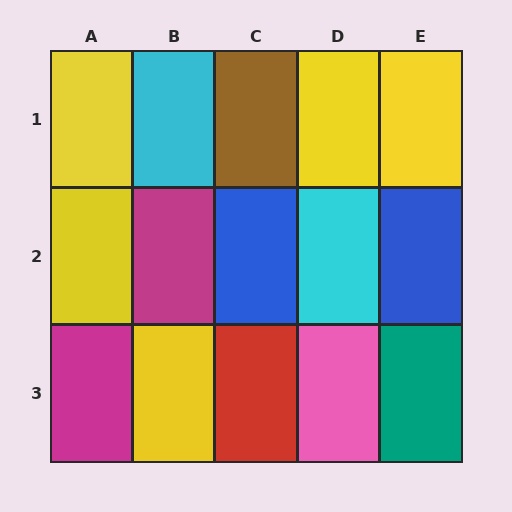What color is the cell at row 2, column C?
Blue.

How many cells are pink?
1 cell is pink.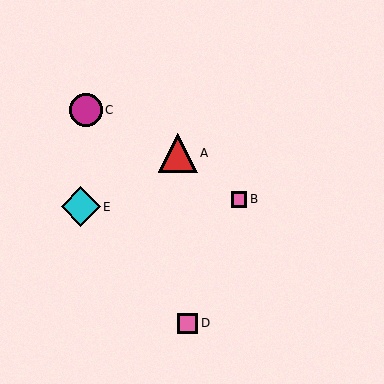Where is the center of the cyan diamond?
The center of the cyan diamond is at (81, 207).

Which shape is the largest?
The cyan diamond (labeled E) is the largest.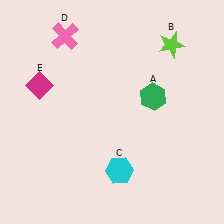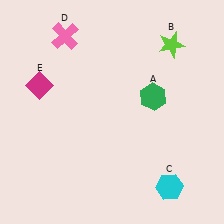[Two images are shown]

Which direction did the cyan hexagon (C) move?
The cyan hexagon (C) moved right.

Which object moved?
The cyan hexagon (C) moved right.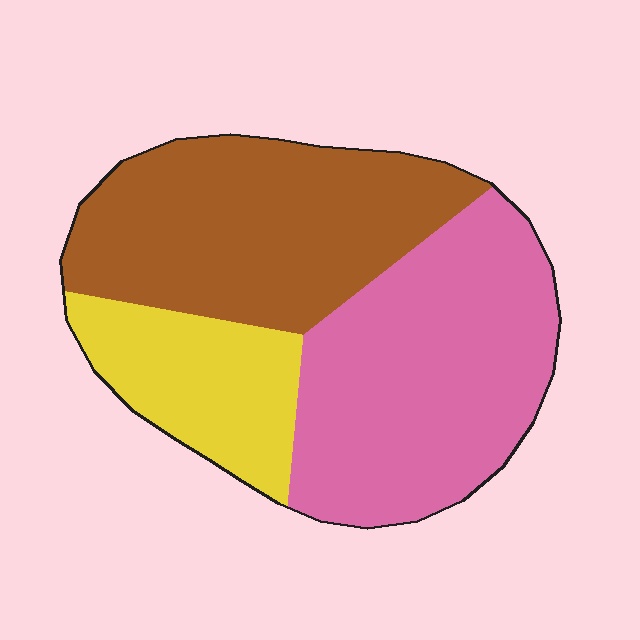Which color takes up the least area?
Yellow, at roughly 20%.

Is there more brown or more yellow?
Brown.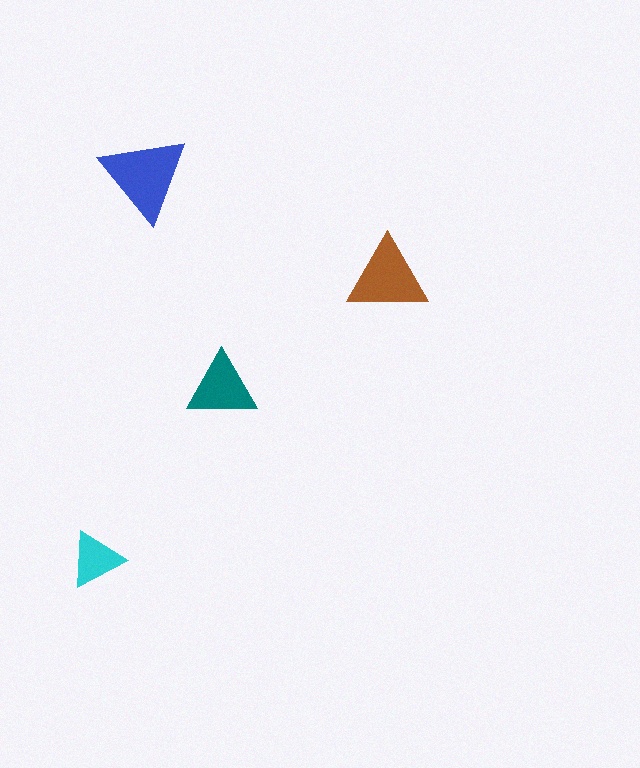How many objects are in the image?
There are 4 objects in the image.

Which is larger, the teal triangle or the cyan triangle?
The teal one.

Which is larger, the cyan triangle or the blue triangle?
The blue one.